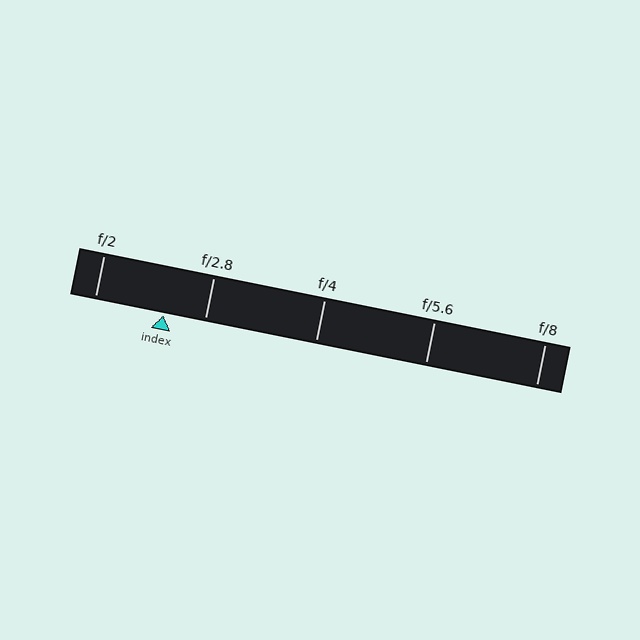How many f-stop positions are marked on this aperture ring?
There are 5 f-stop positions marked.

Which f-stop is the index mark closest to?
The index mark is closest to f/2.8.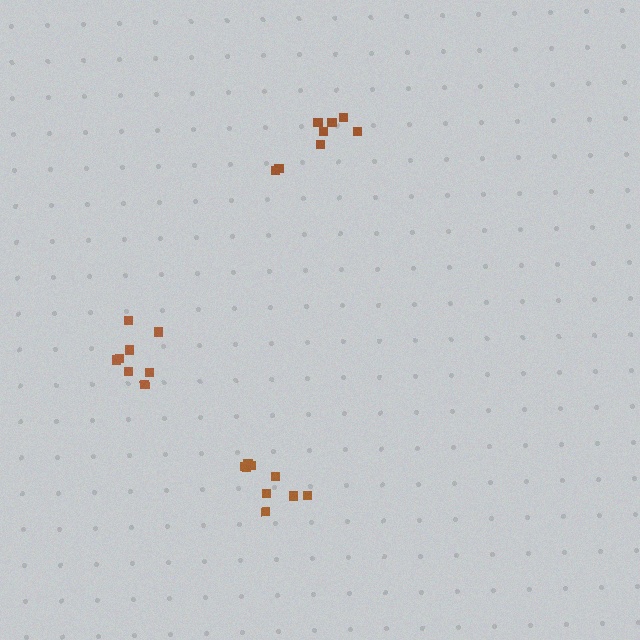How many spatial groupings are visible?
There are 3 spatial groupings.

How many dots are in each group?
Group 1: 9 dots, Group 2: 8 dots, Group 3: 8 dots (25 total).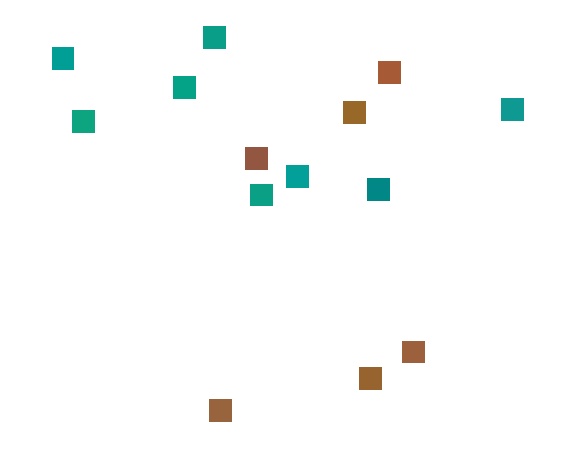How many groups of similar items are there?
There are 2 groups: one group of brown squares (6) and one group of teal squares (8).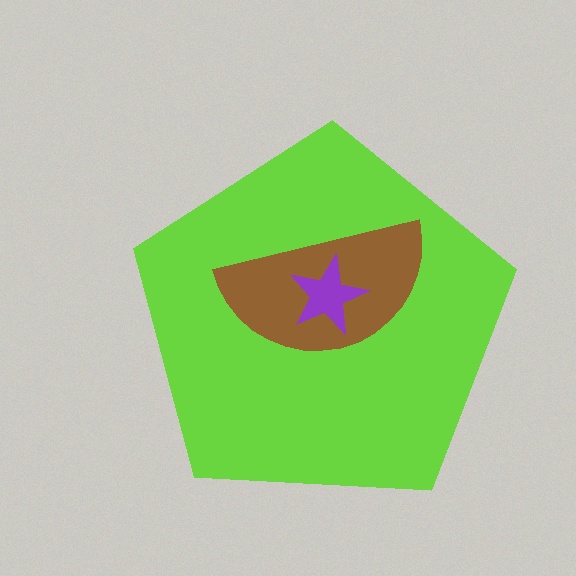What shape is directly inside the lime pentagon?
The brown semicircle.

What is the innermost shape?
The purple star.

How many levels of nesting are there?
3.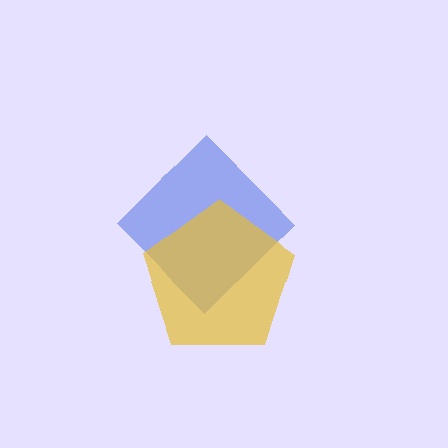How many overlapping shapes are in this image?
There are 2 overlapping shapes in the image.